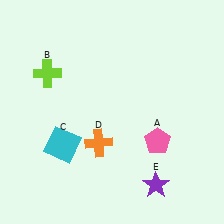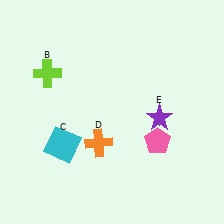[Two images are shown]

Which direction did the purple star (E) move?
The purple star (E) moved up.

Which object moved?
The purple star (E) moved up.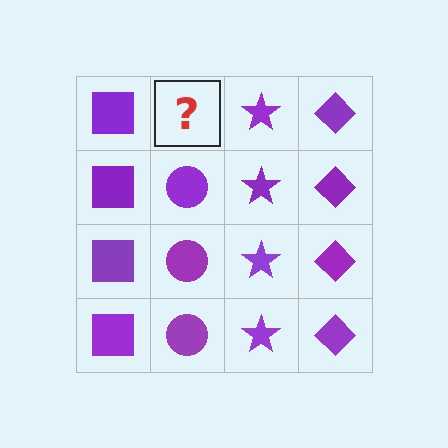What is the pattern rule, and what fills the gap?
The rule is that each column has a consistent shape. The gap should be filled with a purple circle.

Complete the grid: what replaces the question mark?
The question mark should be replaced with a purple circle.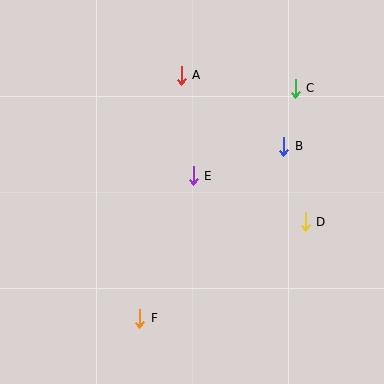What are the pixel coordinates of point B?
Point B is at (284, 146).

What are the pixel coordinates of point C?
Point C is at (295, 88).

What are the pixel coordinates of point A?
Point A is at (181, 75).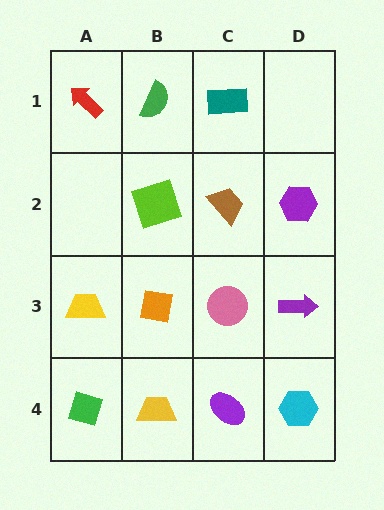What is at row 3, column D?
A purple arrow.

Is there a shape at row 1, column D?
No, that cell is empty.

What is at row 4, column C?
A purple ellipse.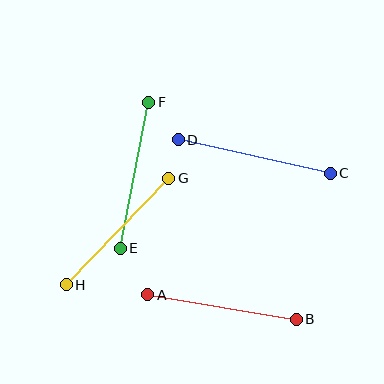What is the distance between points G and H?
The distance is approximately 148 pixels.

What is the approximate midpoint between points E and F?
The midpoint is at approximately (135, 175) pixels.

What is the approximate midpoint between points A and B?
The midpoint is at approximately (222, 307) pixels.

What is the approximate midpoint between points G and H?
The midpoint is at approximately (118, 232) pixels.